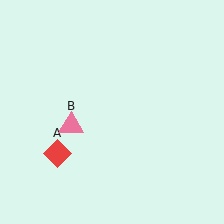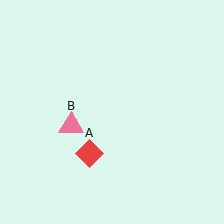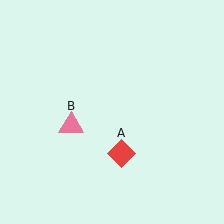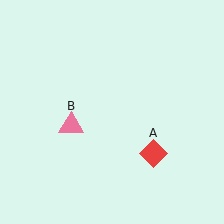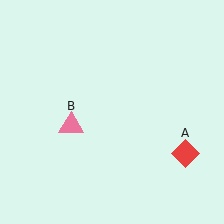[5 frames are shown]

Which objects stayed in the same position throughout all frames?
Pink triangle (object B) remained stationary.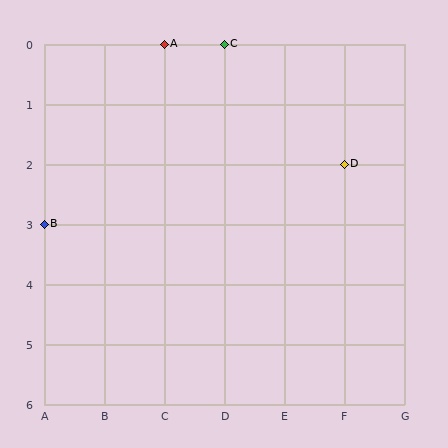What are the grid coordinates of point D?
Point D is at grid coordinates (F, 2).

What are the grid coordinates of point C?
Point C is at grid coordinates (D, 0).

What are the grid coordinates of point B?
Point B is at grid coordinates (A, 3).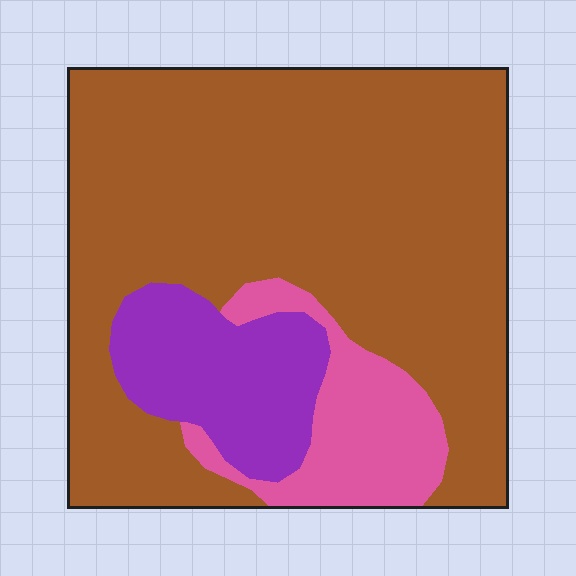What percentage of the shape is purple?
Purple covers around 15% of the shape.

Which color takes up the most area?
Brown, at roughly 70%.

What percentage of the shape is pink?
Pink covers roughly 15% of the shape.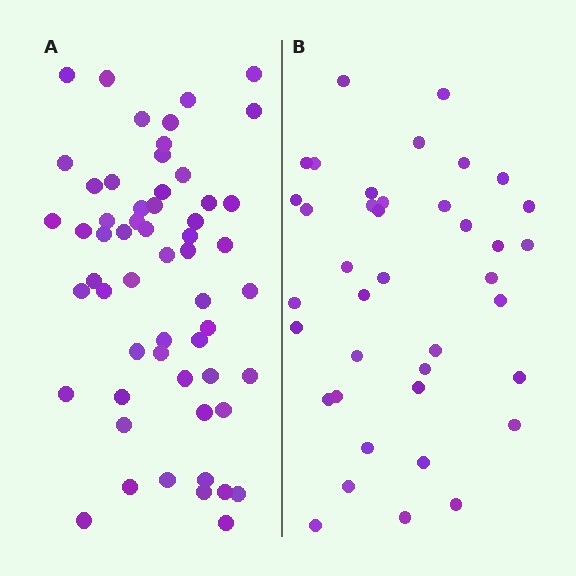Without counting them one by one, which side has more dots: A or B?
Region A (the left region) has more dots.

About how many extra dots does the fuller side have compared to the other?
Region A has approximately 20 more dots than region B.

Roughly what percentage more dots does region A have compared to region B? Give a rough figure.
About 45% more.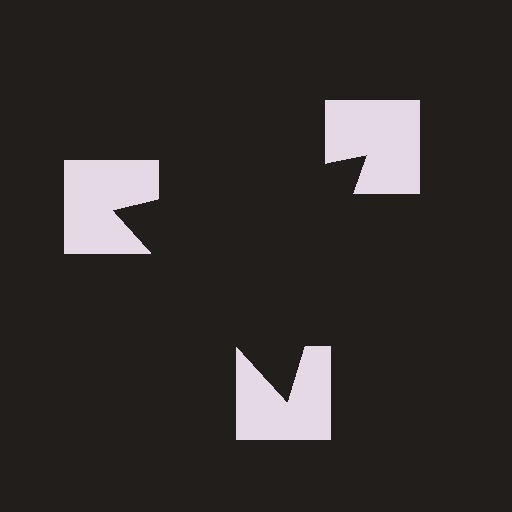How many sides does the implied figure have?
3 sides.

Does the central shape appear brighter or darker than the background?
It typically appears slightly darker than the background, even though no actual brightness change is drawn.